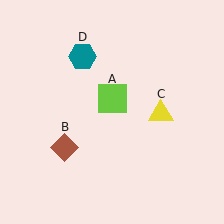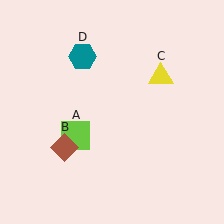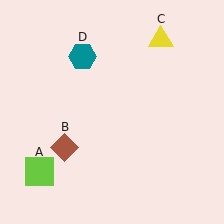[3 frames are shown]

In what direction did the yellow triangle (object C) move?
The yellow triangle (object C) moved up.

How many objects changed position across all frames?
2 objects changed position: lime square (object A), yellow triangle (object C).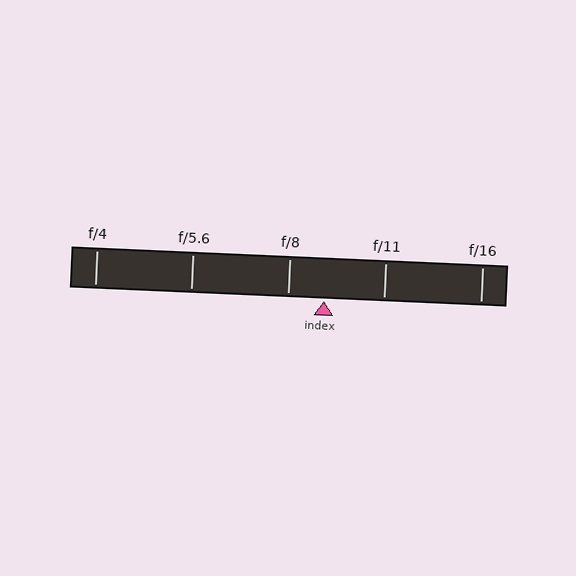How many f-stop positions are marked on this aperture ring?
There are 5 f-stop positions marked.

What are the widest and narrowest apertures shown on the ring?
The widest aperture shown is f/4 and the narrowest is f/16.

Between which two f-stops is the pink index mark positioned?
The index mark is between f/8 and f/11.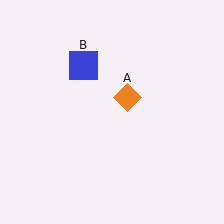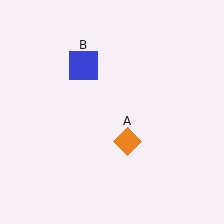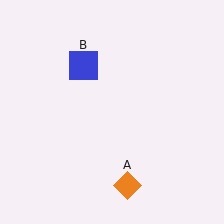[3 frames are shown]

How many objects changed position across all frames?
1 object changed position: orange diamond (object A).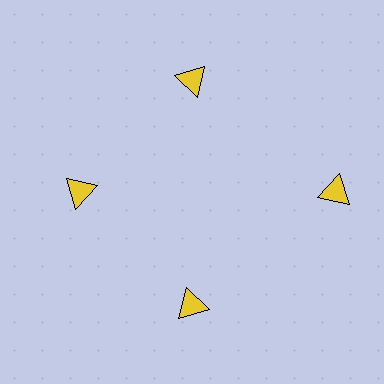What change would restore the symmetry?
The symmetry would be restored by moving it inward, back onto the ring so that all 4 triangles sit at equal angles and equal distance from the center.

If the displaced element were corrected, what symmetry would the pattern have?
It would have 4-fold rotational symmetry — the pattern would map onto itself every 90 degrees.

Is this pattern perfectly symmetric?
No. The 4 yellow triangles are arranged in a ring, but one element near the 3 o'clock position is pushed outward from the center, breaking the 4-fold rotational symmetry.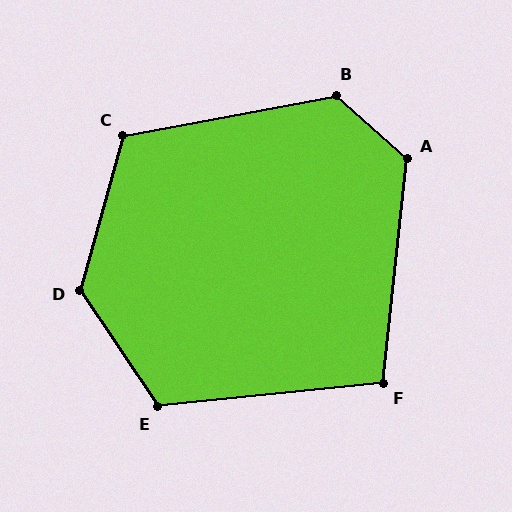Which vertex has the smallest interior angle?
F, at approximately 102 degrees.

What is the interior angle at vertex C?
Approximately 116 degrees (obtuse).